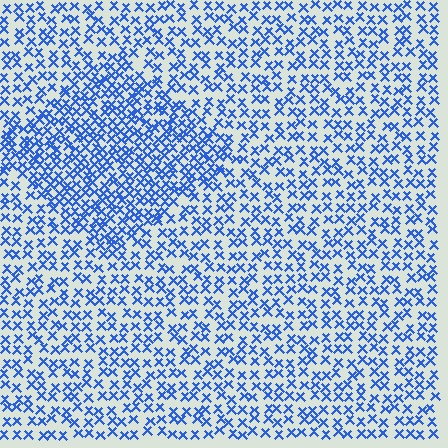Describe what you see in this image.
The image contains small blue elements arranged at two different densities. A diamond-shaped region is visible where the elements are more densely packed than the surrounding area.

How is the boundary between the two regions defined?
The boundary is defined by a change in element density (approximately 1.7x ratio). All elements are the same color, size, and shape.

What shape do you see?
I see a diamond.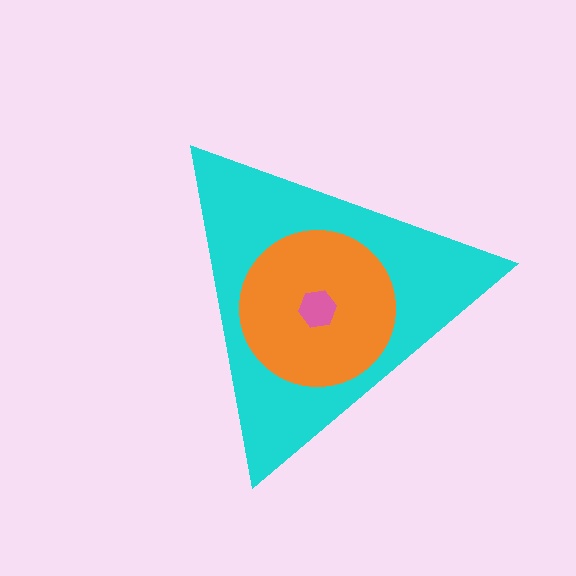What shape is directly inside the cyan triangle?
The orange circle.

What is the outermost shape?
The cyan triangle.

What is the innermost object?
The pink hexagon.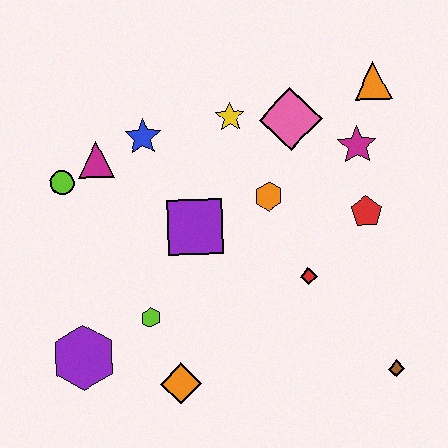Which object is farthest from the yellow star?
The brown diamond is farthest from the yellow star.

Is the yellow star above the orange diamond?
Yes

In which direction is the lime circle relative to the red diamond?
The lime circle is to the left of the red diamond.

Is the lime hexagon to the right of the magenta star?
No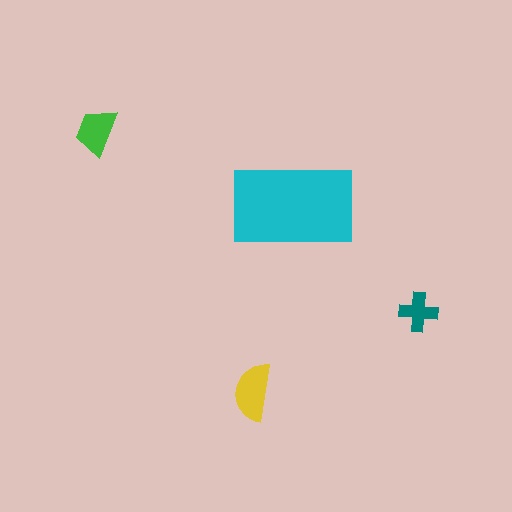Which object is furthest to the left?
The green trapezoid is leftmost.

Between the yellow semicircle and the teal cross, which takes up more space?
The yellow semicircle.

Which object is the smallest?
The teal cross.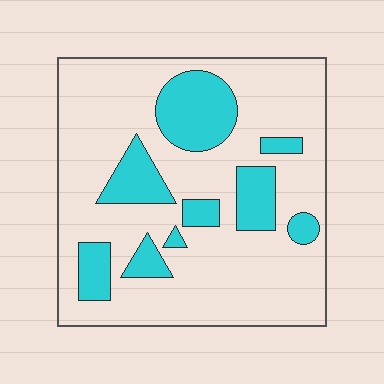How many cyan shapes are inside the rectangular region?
9.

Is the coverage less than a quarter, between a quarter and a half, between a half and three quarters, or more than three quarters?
Less than a quarter.